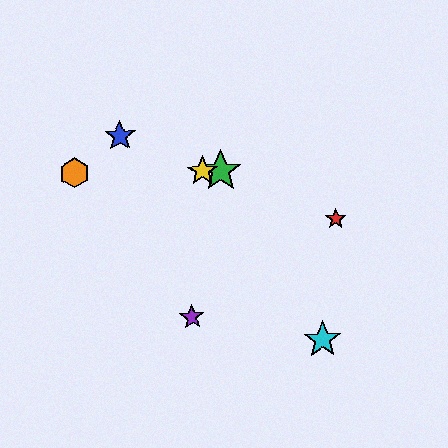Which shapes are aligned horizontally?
The green star, the yellow star, the orange hexagon are aligned horizontally.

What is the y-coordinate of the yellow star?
The yellow star is at y≈171.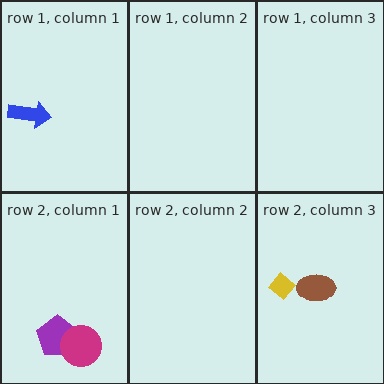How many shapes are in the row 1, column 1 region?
1.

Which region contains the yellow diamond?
The row 2, column 3 region.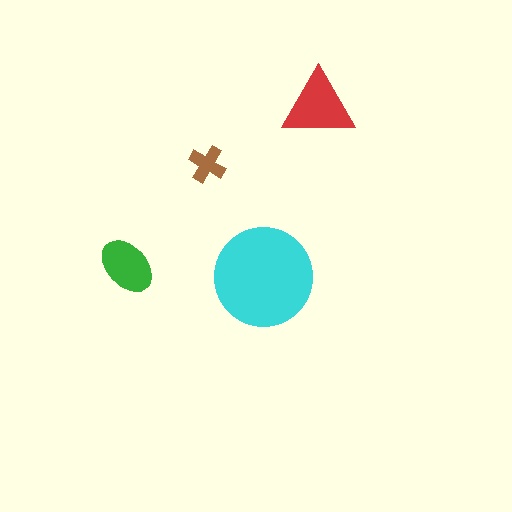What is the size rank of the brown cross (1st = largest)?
4th.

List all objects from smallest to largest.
The brown cross, the green ellipse, the red triangle, the cyan circle.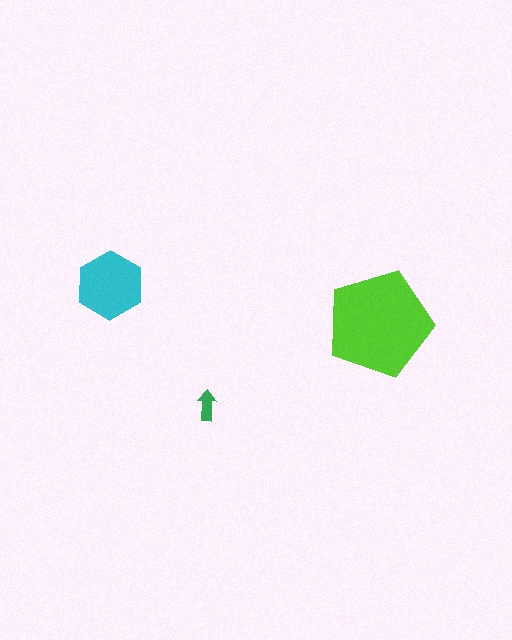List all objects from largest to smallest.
The lime pentagon, the cyan hexagon, the green arrow.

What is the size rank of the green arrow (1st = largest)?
3rd.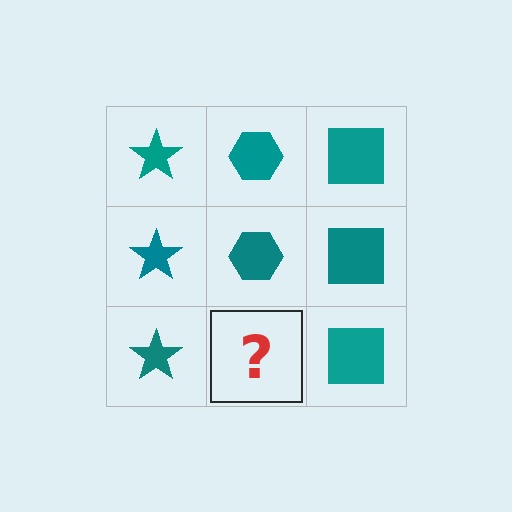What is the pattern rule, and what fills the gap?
The rule is that each column has a consistent shape. The gap should be filled with a teal hexagon.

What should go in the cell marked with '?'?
The missing cell should contain a teal hexagon.